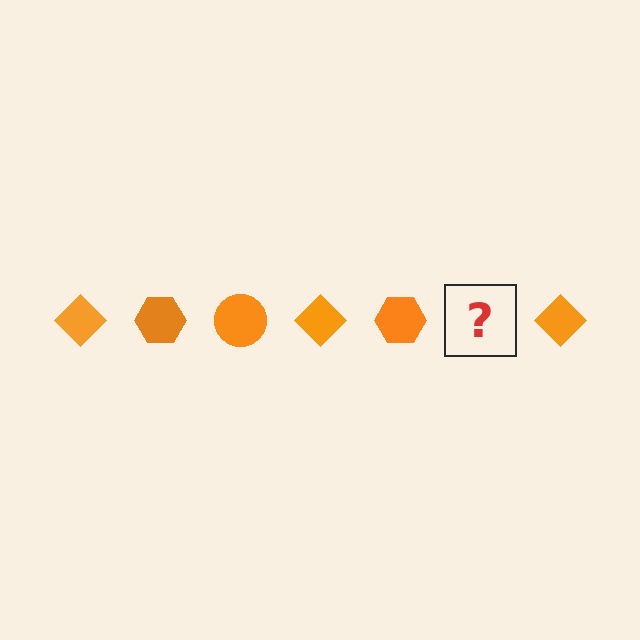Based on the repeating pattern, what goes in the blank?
The blank should be an orange circle.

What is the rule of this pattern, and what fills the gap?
The rule is that the pattern cycles through diamond, hexagon, circle shapes in orange. The gap should be filled with an orange circle.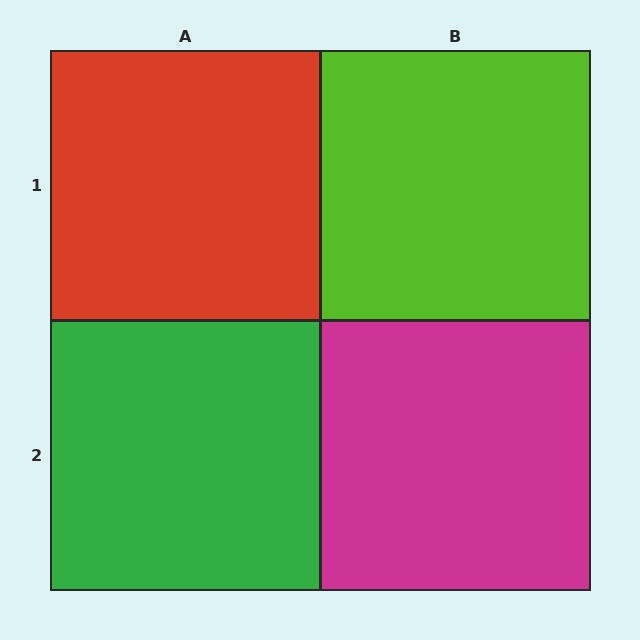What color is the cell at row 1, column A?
Red.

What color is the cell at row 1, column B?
Lime.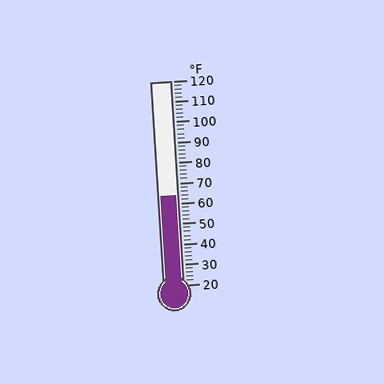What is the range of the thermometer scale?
The thermometer scale ranges from 20°F to 120°F.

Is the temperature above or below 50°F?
The temperature is above 50°F.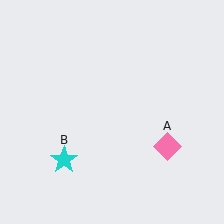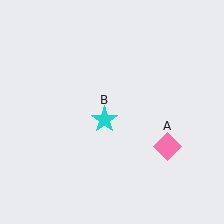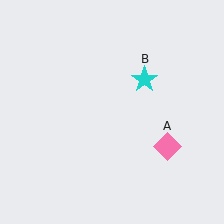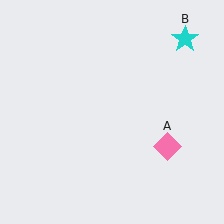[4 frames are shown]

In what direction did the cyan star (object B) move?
The cyan star (object B) moved up and to the right.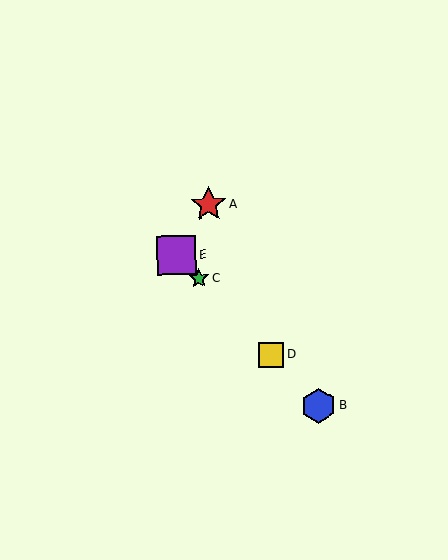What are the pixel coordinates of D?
Object D is at (271, 355).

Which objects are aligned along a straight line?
Objects B, C, D, E are aligned along a straight line.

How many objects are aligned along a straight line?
4 objects (B, C, D, E) are aligned along a straight line.